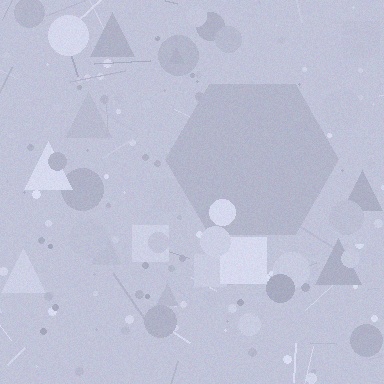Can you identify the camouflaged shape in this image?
The camouflaged shape is a hexagon.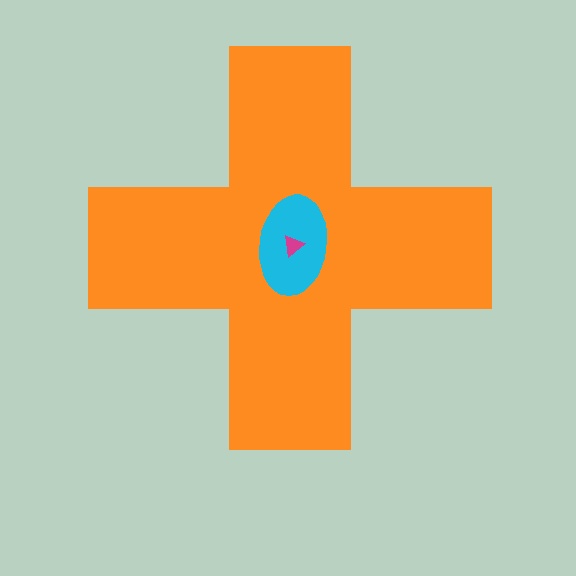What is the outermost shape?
The orange cross.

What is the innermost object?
The magenta triangle.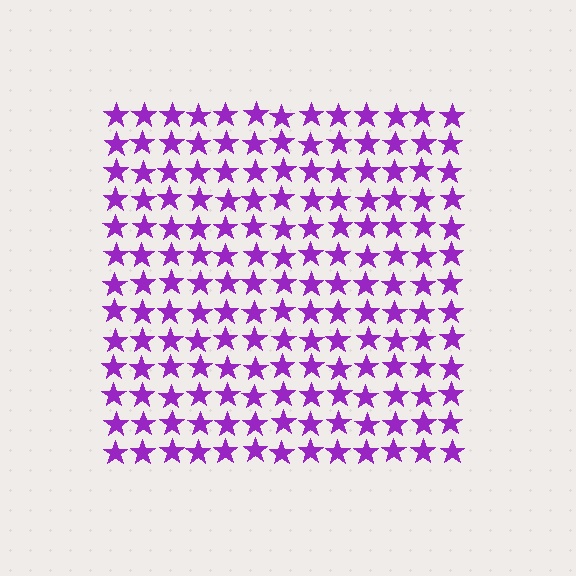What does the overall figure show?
The overall figure shows a square.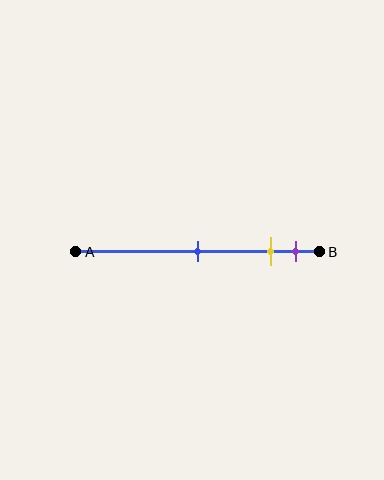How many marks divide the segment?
There are 3 marks dividing the segment.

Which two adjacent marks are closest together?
The yellow and purple marks are the closest adjacent pair.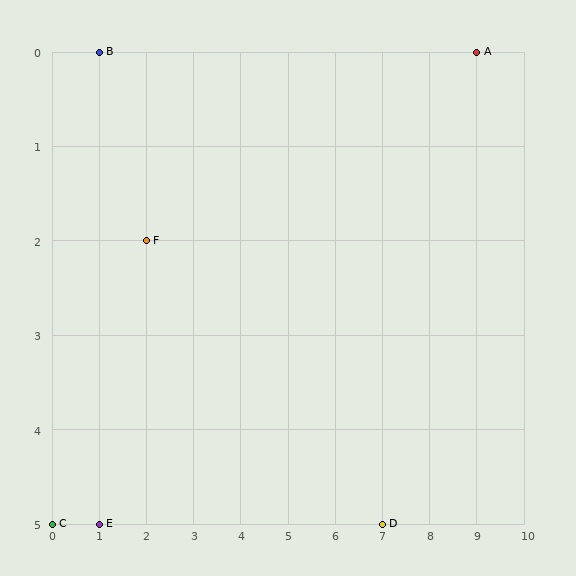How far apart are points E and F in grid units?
Points E and F are 1 column and 3 rows apart (about 3.2 grid units diagonally).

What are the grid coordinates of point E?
Point E is at grid coordinates (1, 5).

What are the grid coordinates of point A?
Point A is at grid coordinates (9, 0).